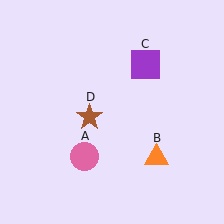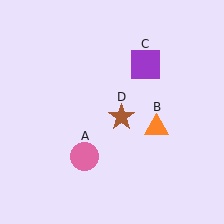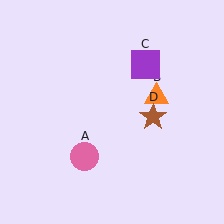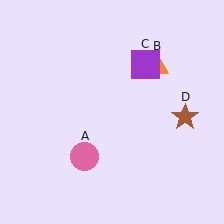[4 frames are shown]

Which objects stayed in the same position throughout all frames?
Pink circle (object A) and purple square (object C) remained stationary.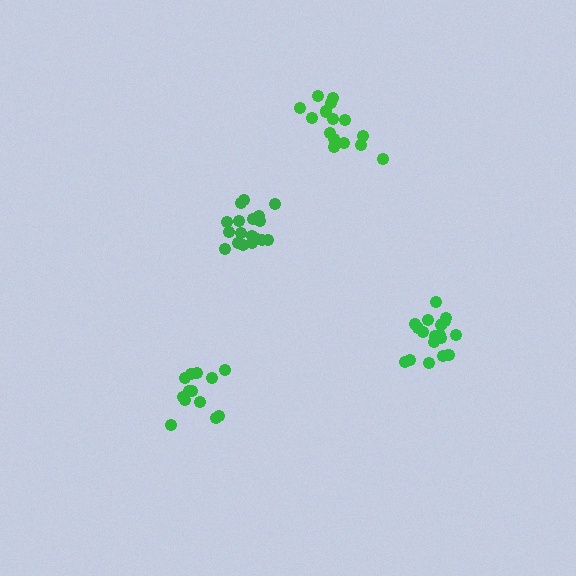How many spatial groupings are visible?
There are 4 spatial groupings.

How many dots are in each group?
Group 1: 18 dots, Group 2: 13 dots, Group 3: 19 dots, Group 4: 16 dots (66 total).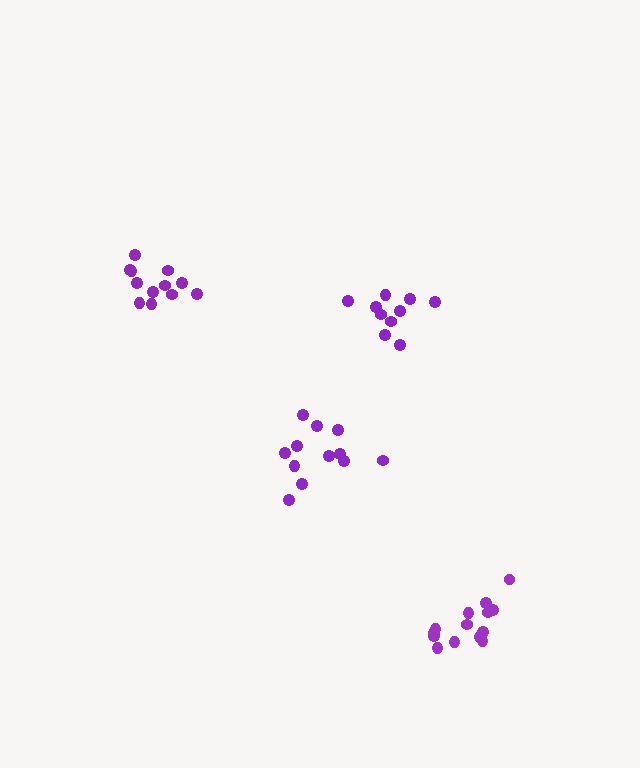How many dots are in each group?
Group 1: 14 dots, Group 2: 10 dots, Group 3: 12 dots, Group 4: 12 dots (48 total).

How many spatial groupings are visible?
There are 4 spatial groupings.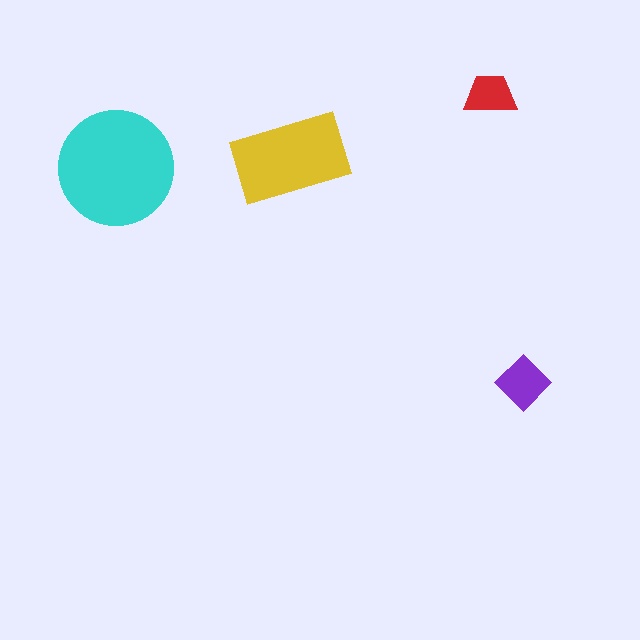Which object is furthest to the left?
The cyan circle is leftmost.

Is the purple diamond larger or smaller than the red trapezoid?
Larger.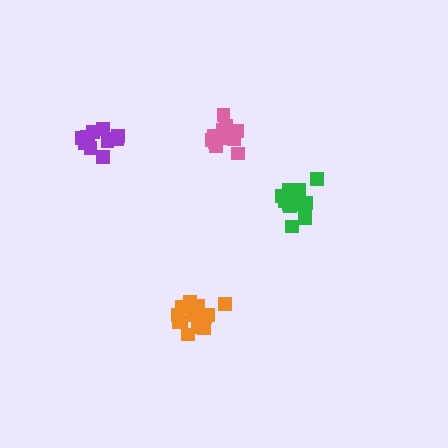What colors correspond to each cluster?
The clusters are colored: green, orange, pink, purple.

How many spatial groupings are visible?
There are 4 spatial groupings.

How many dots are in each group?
Group 1: 13 dots, Group 2: 16 dots, Group 3: 16 dots, Group 4: 11 dots (56 total).